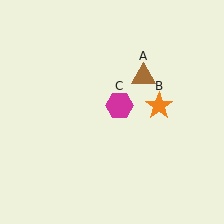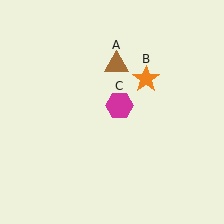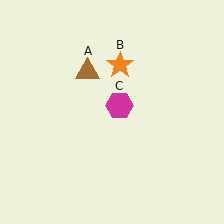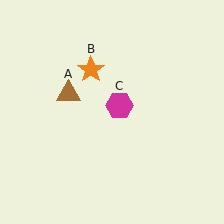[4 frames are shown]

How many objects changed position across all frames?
2 objects changed position: brown triangle (object A), orange star (object B).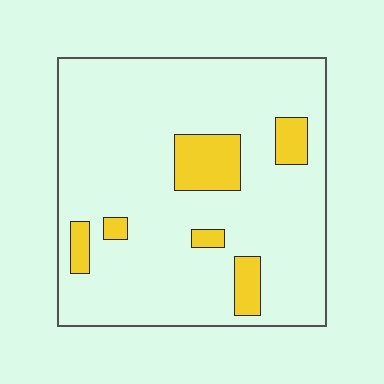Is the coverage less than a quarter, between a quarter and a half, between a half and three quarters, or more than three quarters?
Less than a quarter.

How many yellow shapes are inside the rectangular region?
6.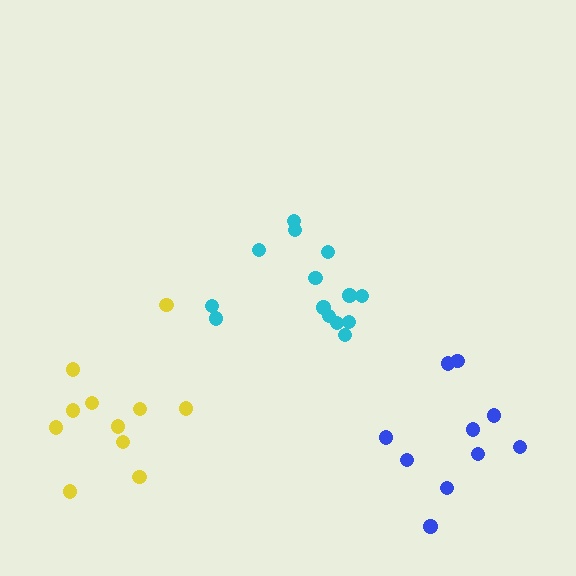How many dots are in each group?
Group 1: 14 dots, Group 2: 11 dots, Group 3: 10 dots (35 total).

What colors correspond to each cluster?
The clusters are colored: cyan, yellow, blue.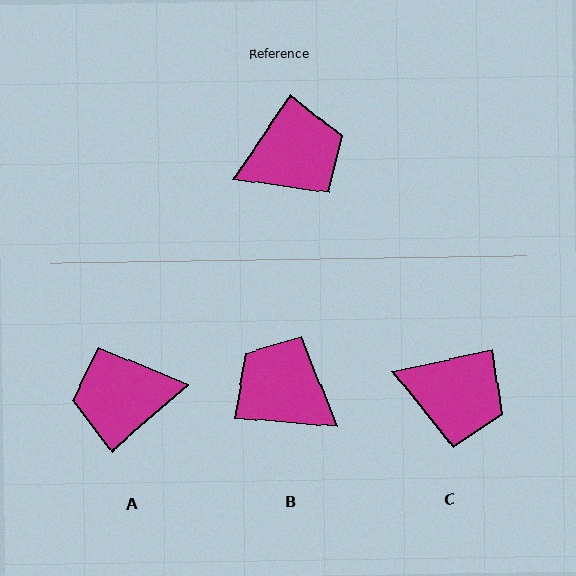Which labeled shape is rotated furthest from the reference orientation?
A, about 166 degrees away.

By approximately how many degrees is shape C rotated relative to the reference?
Approximately 42 degrees clockwise.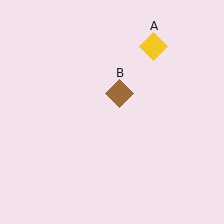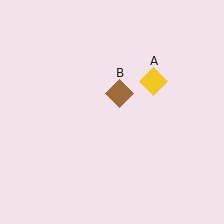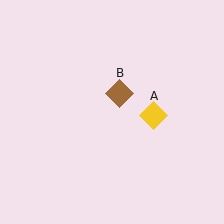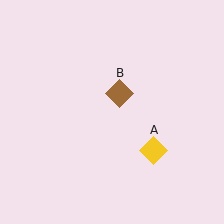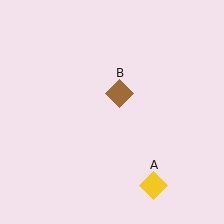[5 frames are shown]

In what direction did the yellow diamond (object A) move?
The yellow diamond (object A) moved down.